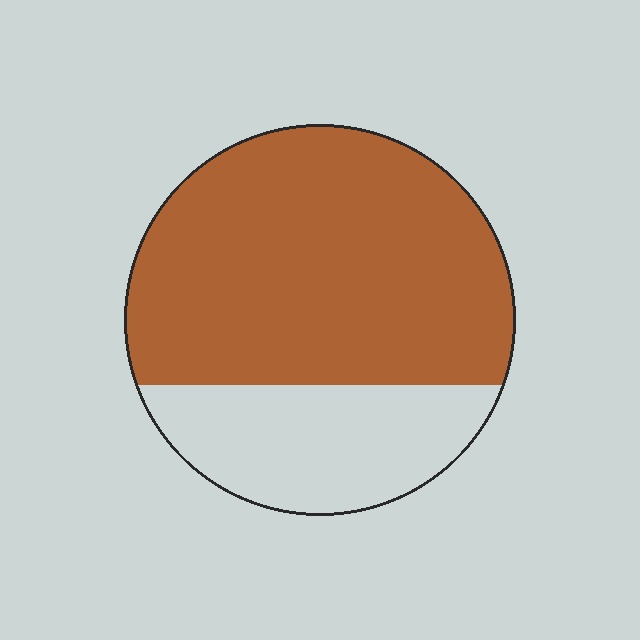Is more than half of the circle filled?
Yes.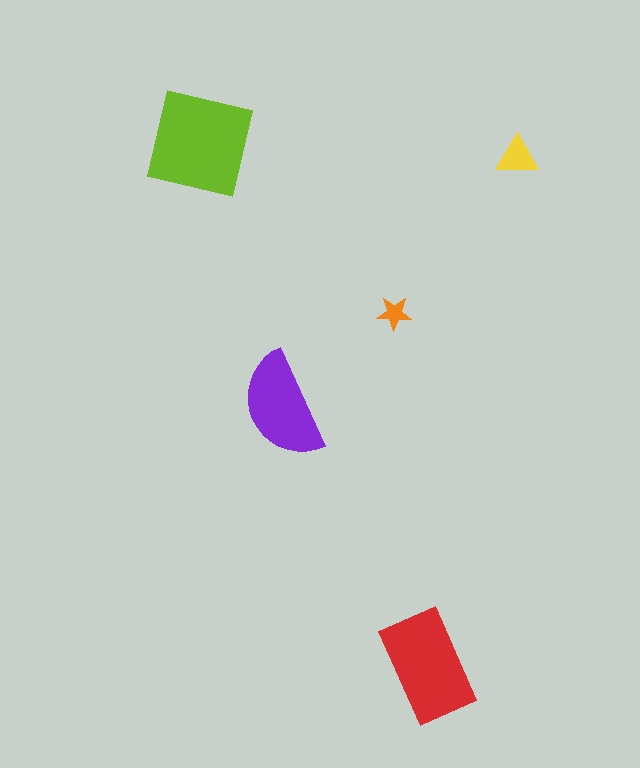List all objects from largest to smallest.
The lime square, the red rectangle, the purple semicircle, the yellow triangle, the orange star.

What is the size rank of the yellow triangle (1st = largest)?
4th.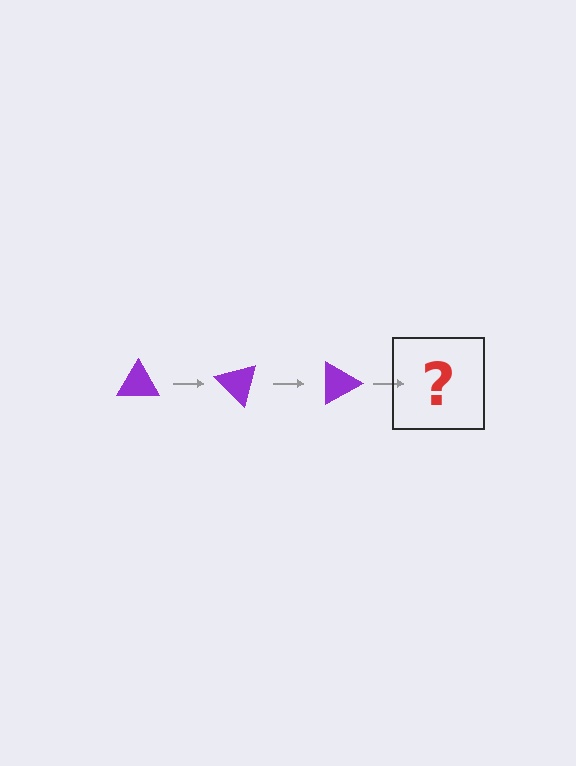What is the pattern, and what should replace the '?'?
The pattern is that the triangle rotates 45 degrees each step. The '?' should be a purple triangle rotated 135 degrees.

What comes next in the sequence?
The next element should be a purple triangle rotated 135 degrees.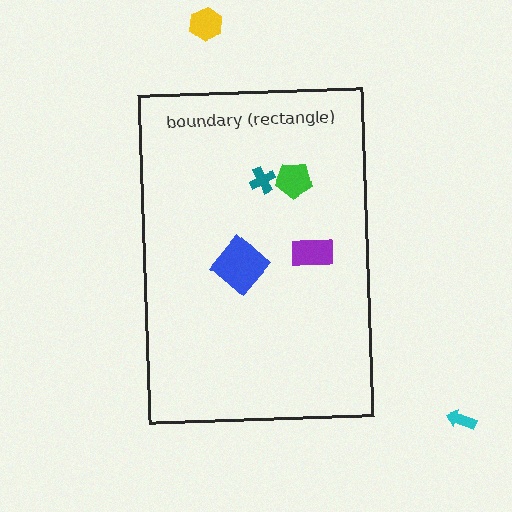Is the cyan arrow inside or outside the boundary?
Outside.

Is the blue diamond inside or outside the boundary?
Inside.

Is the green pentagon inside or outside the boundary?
Inside.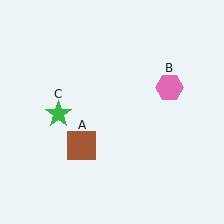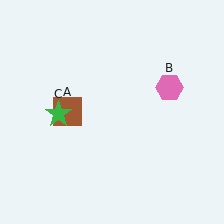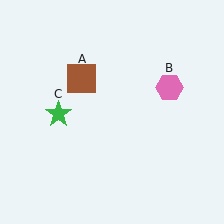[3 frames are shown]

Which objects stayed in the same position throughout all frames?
Pink hexagon (object B) and green star (object C) remained stationary.